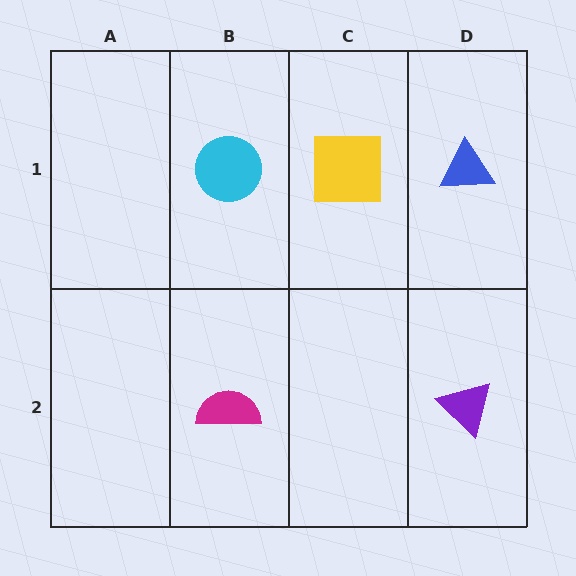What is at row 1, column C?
A yellow square.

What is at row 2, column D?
A purple triangle.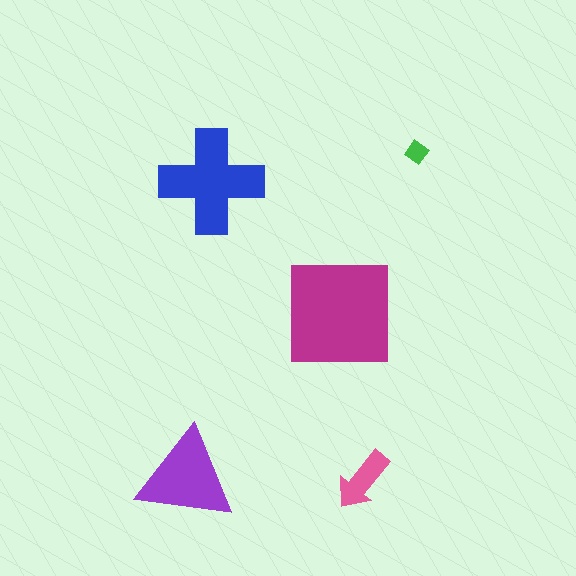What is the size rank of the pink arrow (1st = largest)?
4th.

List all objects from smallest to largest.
The green diamond, the pink arrow, the purple triangle, the blue cross, the magenta square.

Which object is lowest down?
The pink arrow is bottommost.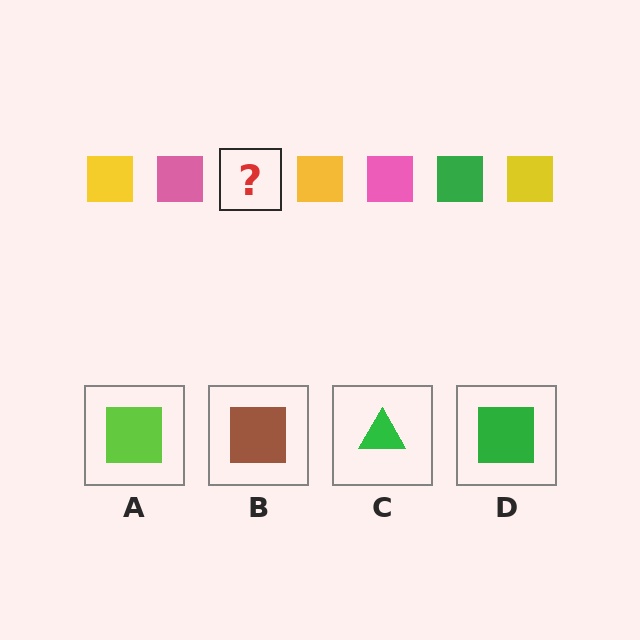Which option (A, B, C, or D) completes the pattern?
D.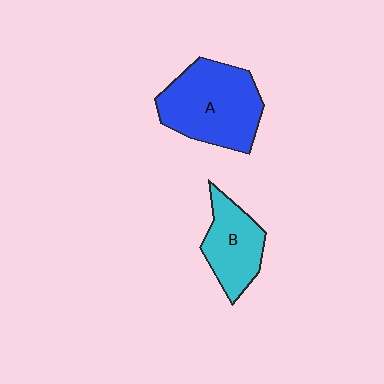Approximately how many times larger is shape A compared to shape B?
Approximately 1.6 times.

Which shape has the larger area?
Shape A (blue).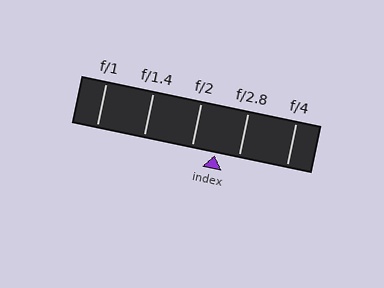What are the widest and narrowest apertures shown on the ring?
The widest aperture shown is f/1 and the narrowest is f/4.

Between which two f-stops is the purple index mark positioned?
The index mark is between f/2 and f/2.8.